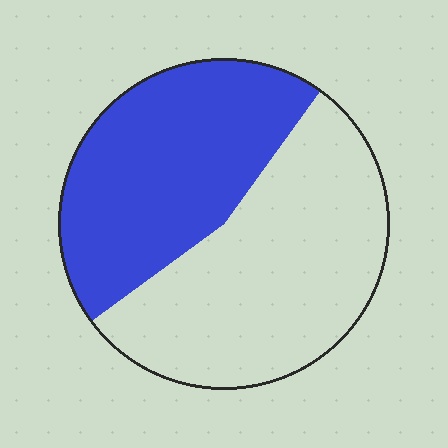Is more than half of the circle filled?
No.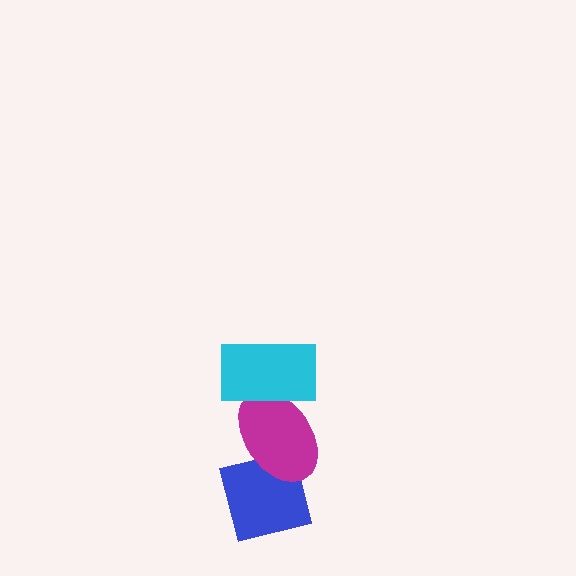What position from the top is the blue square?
The blue square is 3rd from the top.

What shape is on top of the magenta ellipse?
The cyan rectangle is on top of the magenta ellipse.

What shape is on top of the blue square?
The magenta ellipse is on top of the blue square.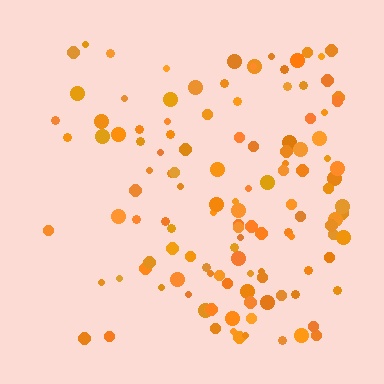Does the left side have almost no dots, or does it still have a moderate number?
Still a moderate number, just noticeably fewer than the right.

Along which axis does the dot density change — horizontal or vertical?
Horizontal.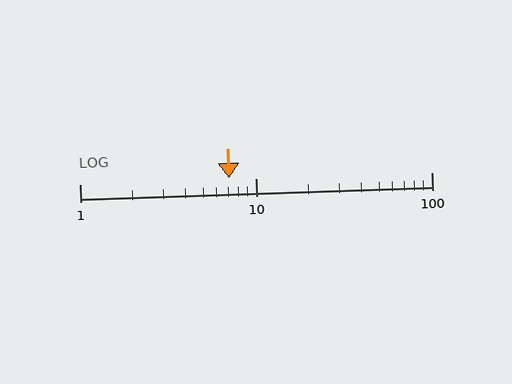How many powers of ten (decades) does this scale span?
The scale spans 2 decades, from 1 to 100.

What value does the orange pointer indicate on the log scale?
The pointer indicates approximately 7.1.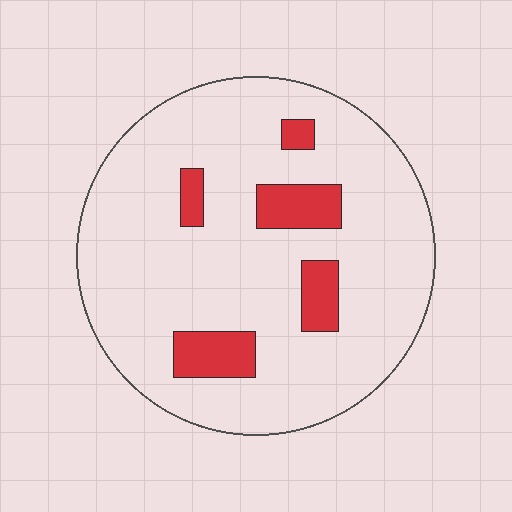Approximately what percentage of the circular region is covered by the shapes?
Approximately 15%.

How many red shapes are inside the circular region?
5.